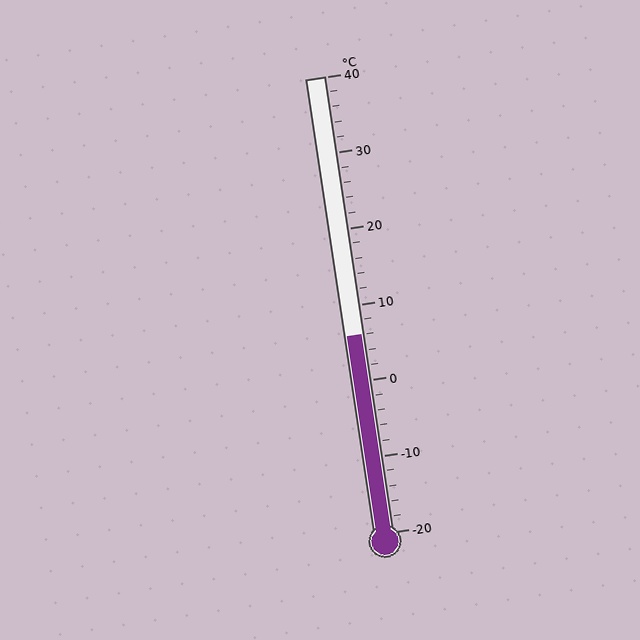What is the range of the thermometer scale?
The thermometer scale ranges from -20°C to 40°C.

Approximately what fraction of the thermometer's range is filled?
The thermometer is filled to approximately 45% of its range.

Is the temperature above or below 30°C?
The temperature is below 30°C.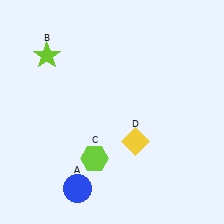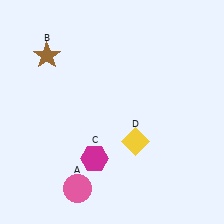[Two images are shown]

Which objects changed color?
A changed from blue to pink. B changed from lime to brown. C changed from lime to magenta.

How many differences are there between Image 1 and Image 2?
There are 3 differences between the two images.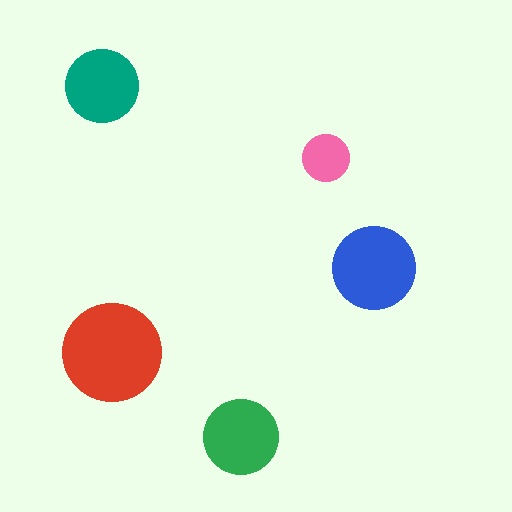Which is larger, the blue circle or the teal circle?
The blue one.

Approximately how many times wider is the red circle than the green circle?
About 1.5 times wider.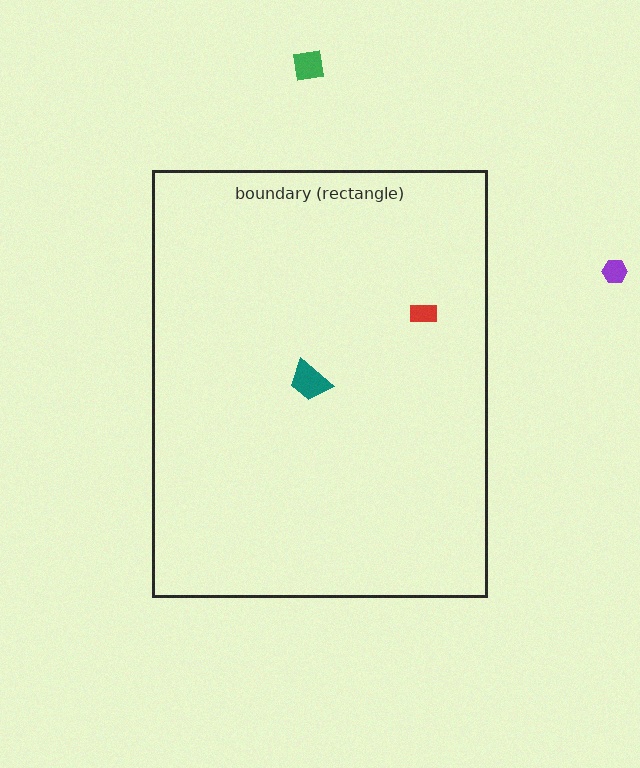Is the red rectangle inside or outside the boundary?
Inside.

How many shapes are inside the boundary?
2 inside, 2 outside.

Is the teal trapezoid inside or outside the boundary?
Inside.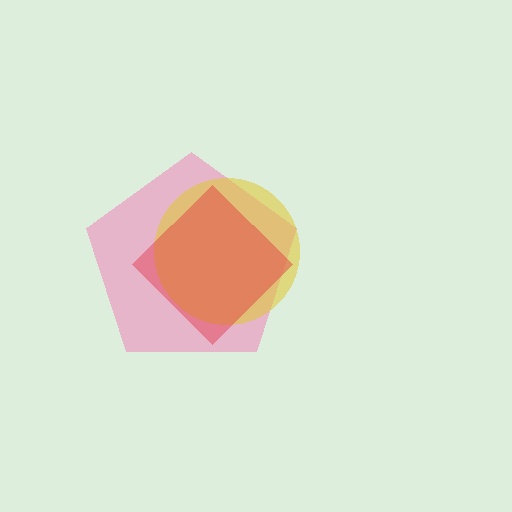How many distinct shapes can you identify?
There are 3 distinct shapes: a pink pentagon, a yellow circle, a red diamond.